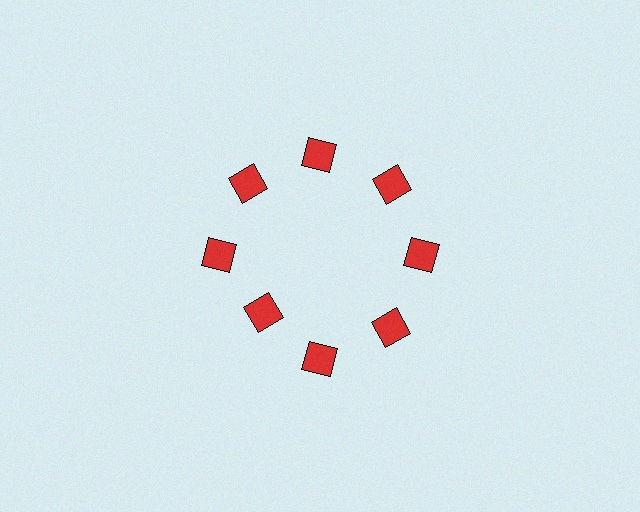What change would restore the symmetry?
The symmetry would be restored by moving it outward, back onto the ring so that all 8 squares sit at equal angles and equal distance from the center.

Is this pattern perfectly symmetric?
No. The 8 red squares are arranged in a ring, but one element near the 8 o'clock position is pulled inward toward the center, breaking the 8-fold rotational symmetry.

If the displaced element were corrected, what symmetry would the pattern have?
It would have 8-fold rotational symmetry — the pattern would map onto itself every 45 degrees.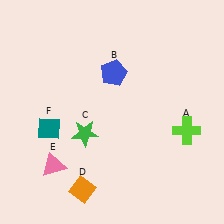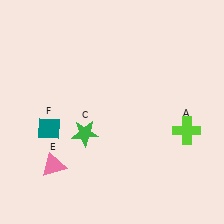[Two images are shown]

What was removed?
The blue pentagon (B), the orange diamond (D) were removed in Image 2.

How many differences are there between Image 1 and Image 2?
There are 2 differences between the two images.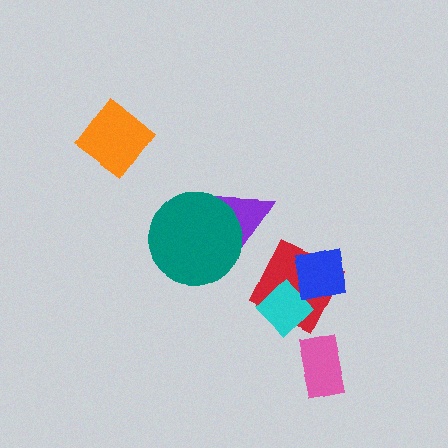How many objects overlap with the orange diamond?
0 objects overlap with the orange diamond.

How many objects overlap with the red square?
2 objects overlap with the red square.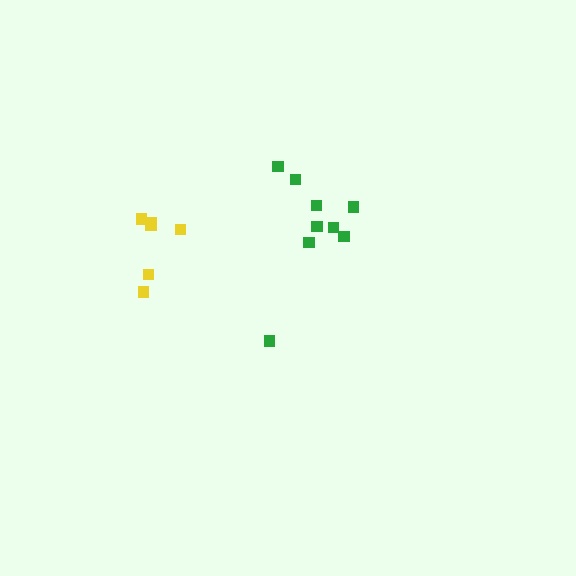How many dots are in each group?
Group 1: 6 dots, Group 2: 9 dots (15 total).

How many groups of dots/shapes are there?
There are 2 groups.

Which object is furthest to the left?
The yellow cluster is leftmost.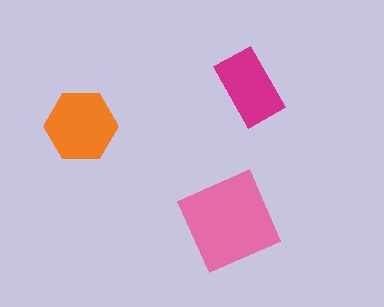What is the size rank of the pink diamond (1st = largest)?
1st.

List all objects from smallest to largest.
The magenta rectangle, the orange hexagon, the pink diamond.